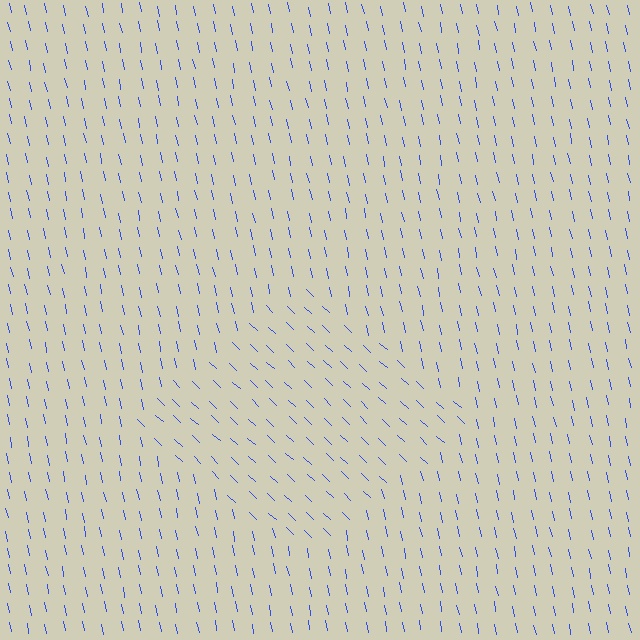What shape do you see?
I see a diamond.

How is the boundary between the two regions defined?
The boundary is defined purely by a change in line orientation (approximately 35 degrees difference). All lines are the same color and thickness.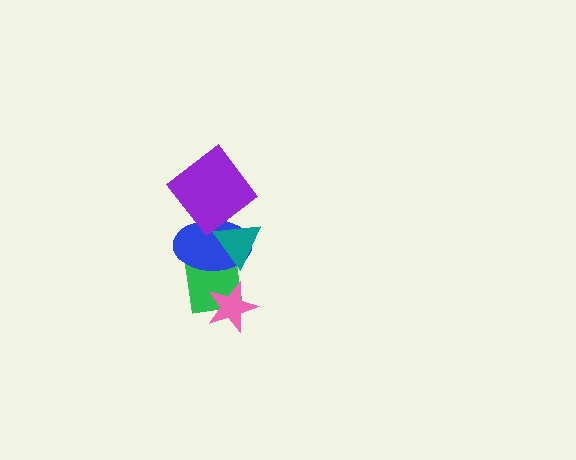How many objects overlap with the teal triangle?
3 objects overlap with the teal triangle.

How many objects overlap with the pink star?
1 object overlaps with the pink star.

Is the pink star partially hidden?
No, no other shape covers it.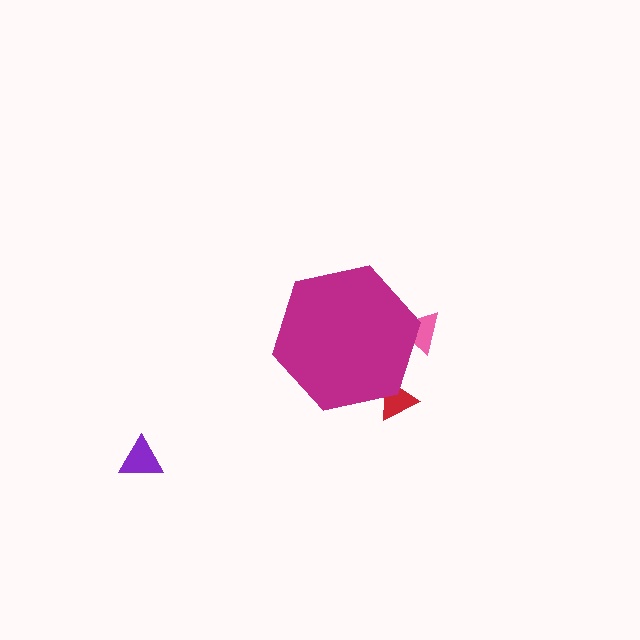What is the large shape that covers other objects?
A magenta hexagon.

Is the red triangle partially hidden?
Yes, the red triangle is partially hidden behind the magenta hexagon.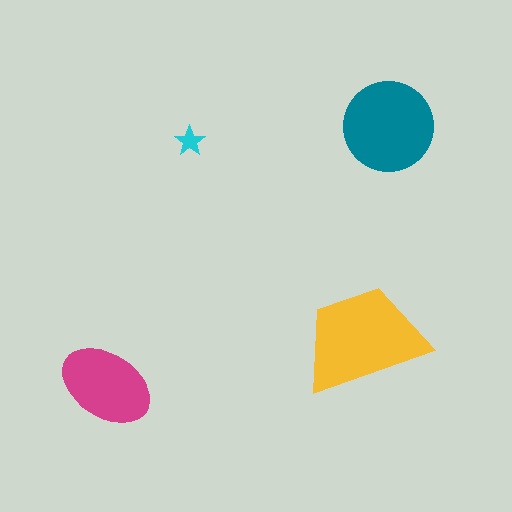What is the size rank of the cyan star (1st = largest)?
4th.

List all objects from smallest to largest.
The cyan star, the magenta ellipse, the teal circle, the yellow trapezoid.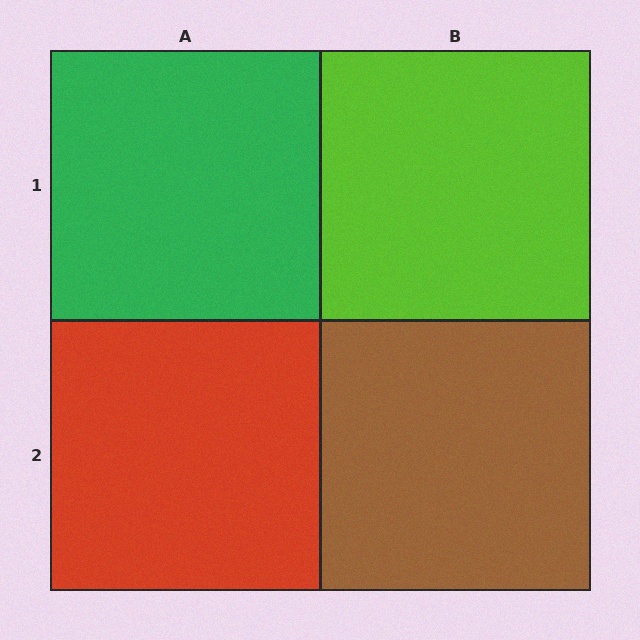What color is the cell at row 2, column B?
Brown.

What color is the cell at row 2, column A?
Red.